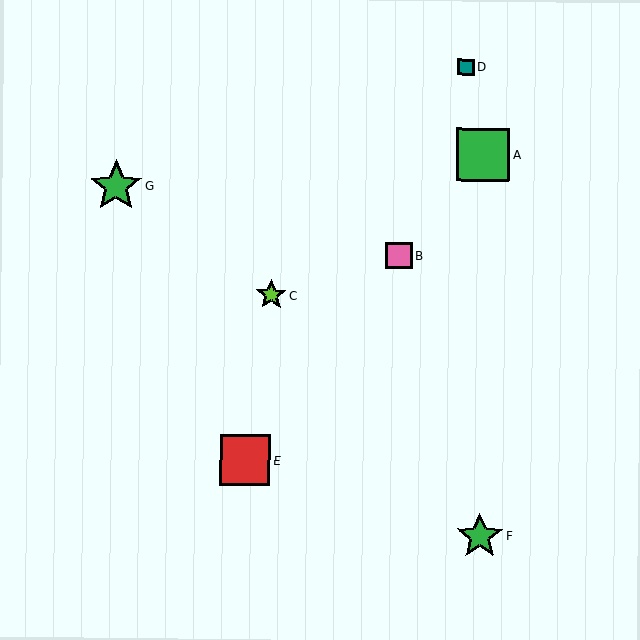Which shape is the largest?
The green star (labeled G) is the largest.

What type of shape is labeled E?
Shape E is a red square.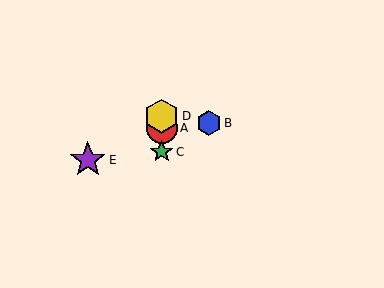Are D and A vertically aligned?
Yes, both are at x≈162.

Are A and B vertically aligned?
No, A is at x≈162 and B is at x≈209.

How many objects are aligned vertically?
3 objects (A, C, D) are aligned vertically.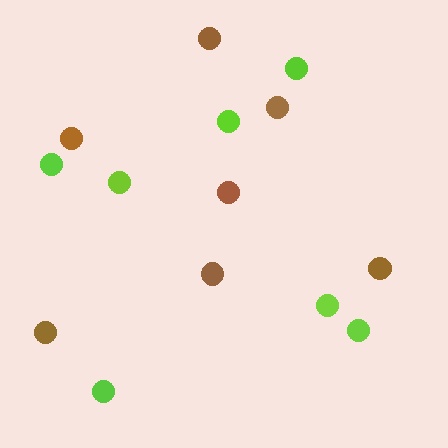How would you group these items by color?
There are 2 groups: one group of brown circles (7) and one group of lime circles (7).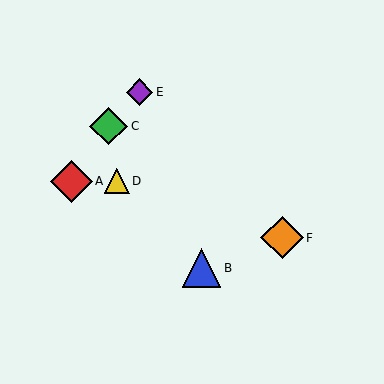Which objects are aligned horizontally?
Objects A, D are aligned horizontally.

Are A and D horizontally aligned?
Yes, both are at y≈181.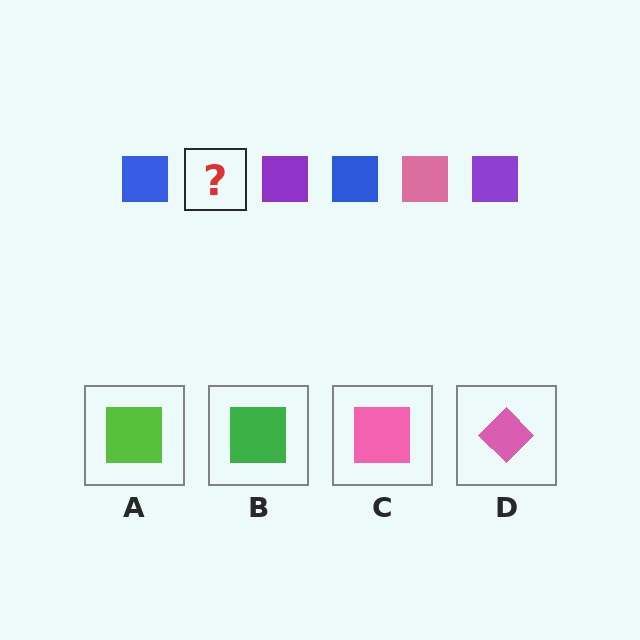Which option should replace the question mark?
Option C.